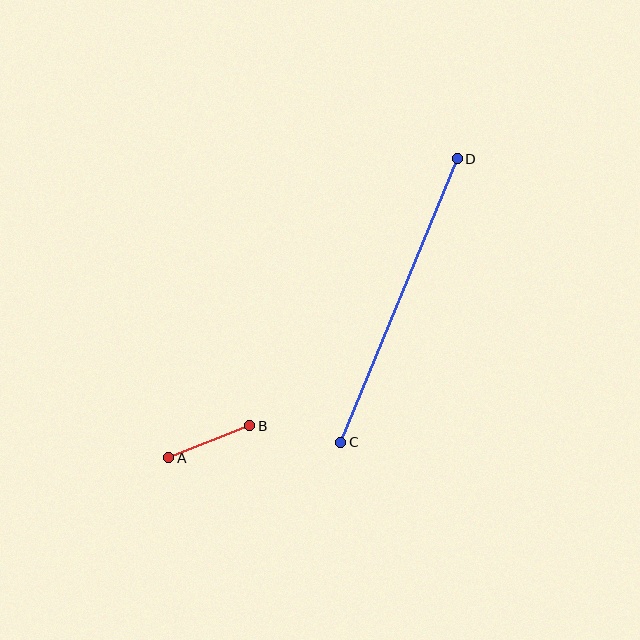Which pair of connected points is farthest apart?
Points C and D are farthest apart.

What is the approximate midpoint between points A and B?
The midpoint is at approximately (209, 442) pixels.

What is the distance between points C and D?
The distance is approximately 307 pixels.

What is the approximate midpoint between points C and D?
The midpoint is at approximately (399, 301) pixels.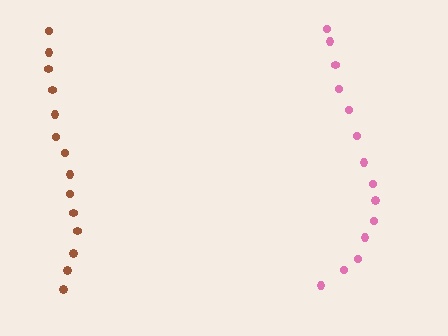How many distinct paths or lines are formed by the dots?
There are 2 distinct paths.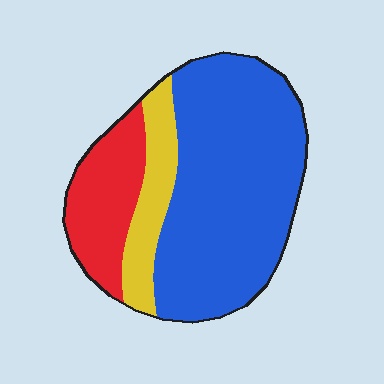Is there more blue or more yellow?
Blue.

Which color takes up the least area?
Yellow, at roughly 15%.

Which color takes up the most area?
Blue, at roughly 65%.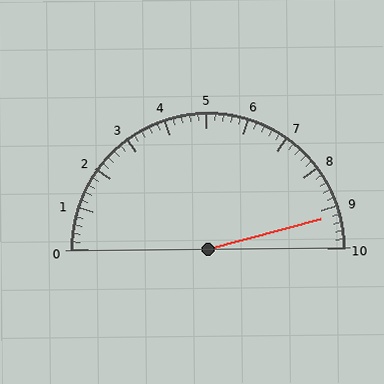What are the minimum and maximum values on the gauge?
The gauge ranges from 0 to 10.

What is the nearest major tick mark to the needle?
The nearest major tick mark is 9.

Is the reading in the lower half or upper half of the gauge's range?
The reading is in the upper half of the range (0 to 10).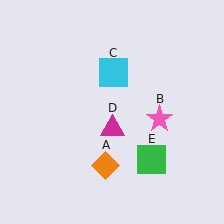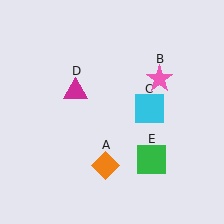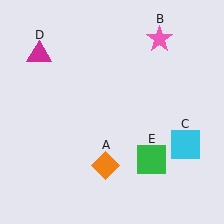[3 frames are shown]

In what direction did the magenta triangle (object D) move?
The magenta triangle (object D) moved up and to the left.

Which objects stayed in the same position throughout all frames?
Orange diamond (object A) and green square (object E) remained stationary.